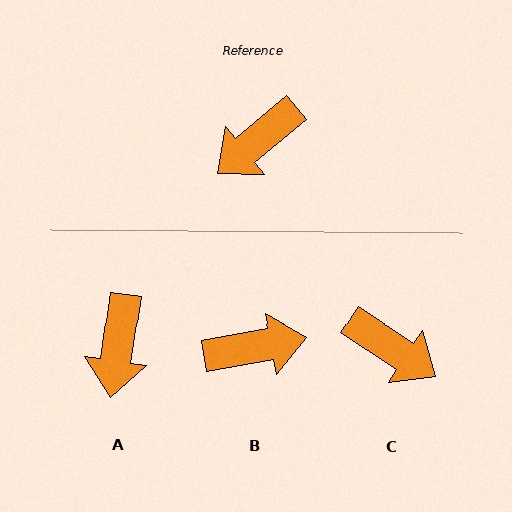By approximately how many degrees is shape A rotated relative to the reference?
Approximately 42 degrees counter-clockwise.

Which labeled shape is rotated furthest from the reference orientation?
B, about 151 degrees away.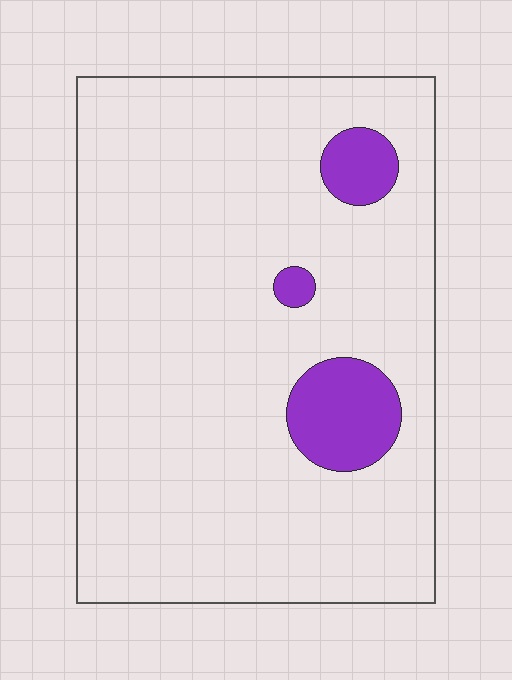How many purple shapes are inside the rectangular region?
3.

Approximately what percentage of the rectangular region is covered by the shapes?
Approximately 10%.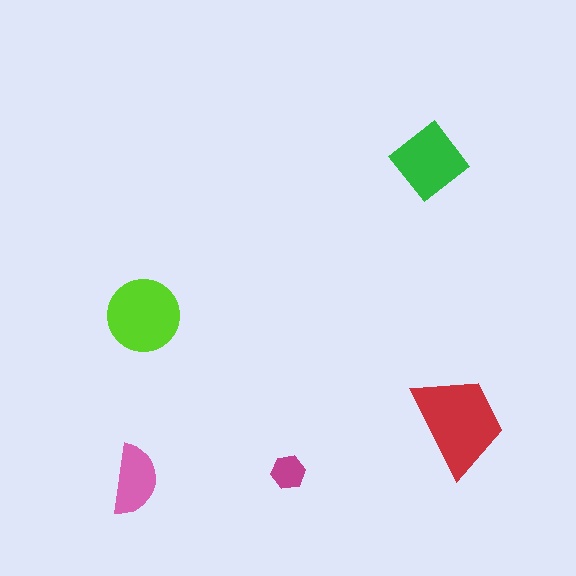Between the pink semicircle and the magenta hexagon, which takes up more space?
The pink semicircle.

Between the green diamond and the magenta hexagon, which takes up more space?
The green diamond.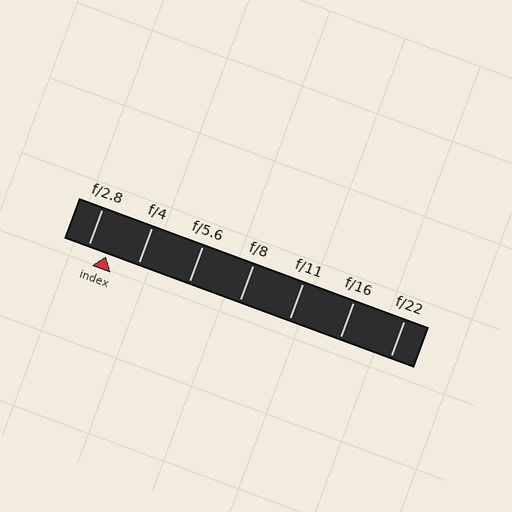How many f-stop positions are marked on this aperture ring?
There are 7 f-stop positions marked.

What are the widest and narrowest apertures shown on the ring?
The widest aperture shown is f/2.8 and the narrowest is f/22.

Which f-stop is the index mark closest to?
The index mark is closest to f/2.8.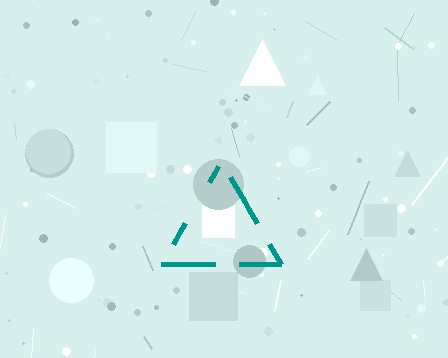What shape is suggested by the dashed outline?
The dashed outline suggests a triangle.